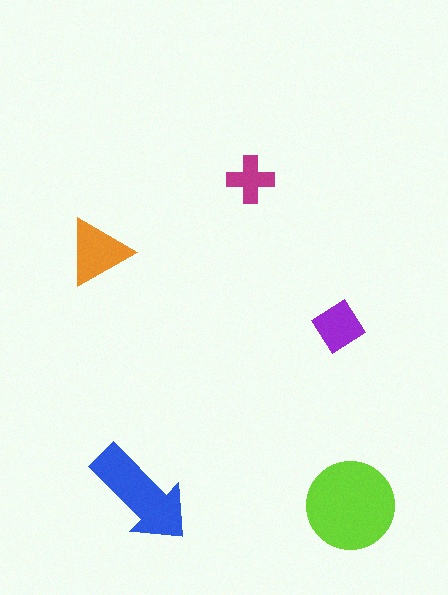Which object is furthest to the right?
The lime circle is rightmost.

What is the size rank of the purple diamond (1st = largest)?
4th.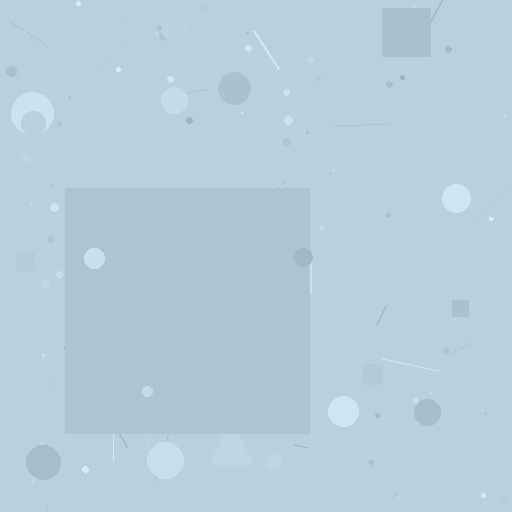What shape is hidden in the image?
A square is hidden in the image.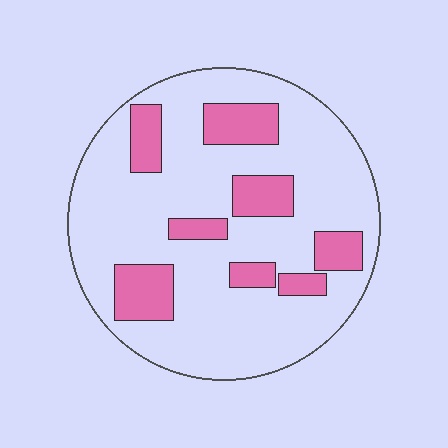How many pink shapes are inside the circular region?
8.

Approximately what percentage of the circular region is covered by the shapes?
Approximately 20%.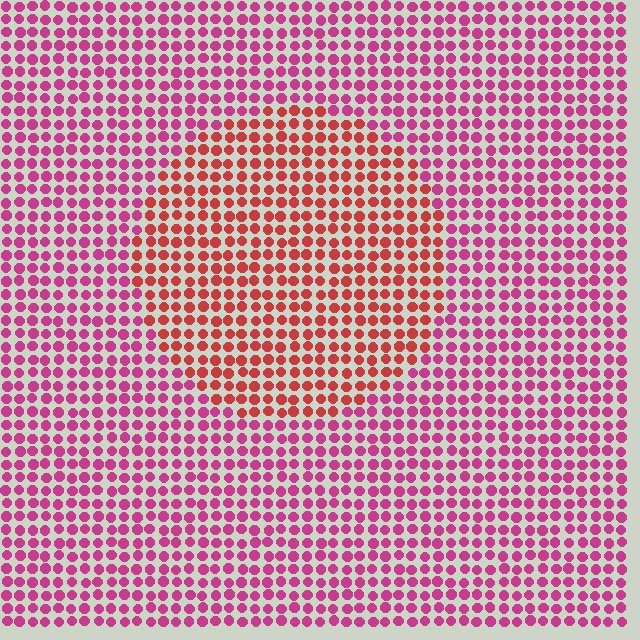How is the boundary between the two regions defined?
The boundary is defined purely by a slight shift in hue (about 34 degrees). Spacing, size, and orientation are identical on both sides.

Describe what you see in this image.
The image is filled with small magenta elements in a uniform arrangement. A circle-shaped region is visible where the elements are tinted to a slightly different hue, forming a subtle color boundary.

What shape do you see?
I see a circle.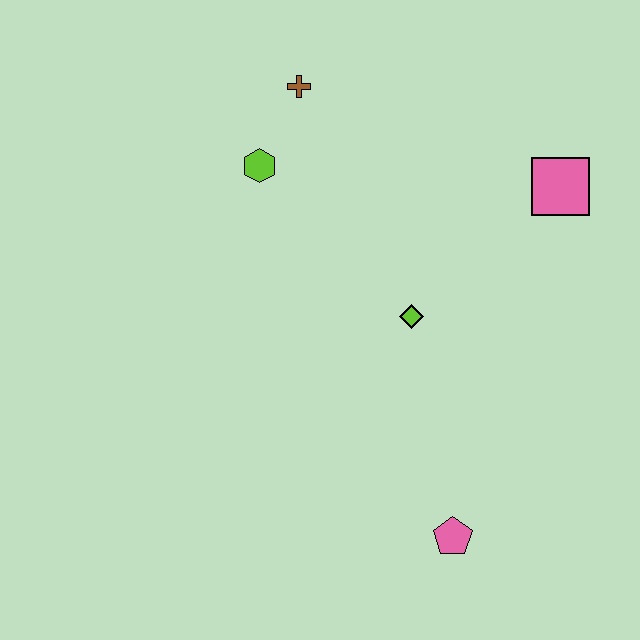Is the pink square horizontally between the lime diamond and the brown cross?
No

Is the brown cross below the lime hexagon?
No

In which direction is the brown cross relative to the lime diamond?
The brown cross is above the lime diamond.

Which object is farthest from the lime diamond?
The brown cross is farthest from the lime diamond.